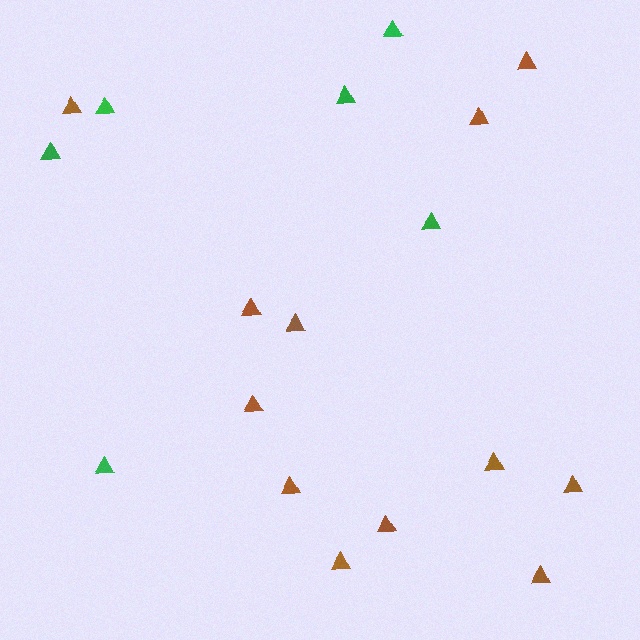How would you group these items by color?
There are 2 groups: one group of brown triangles (12) and one group of green triangles (6).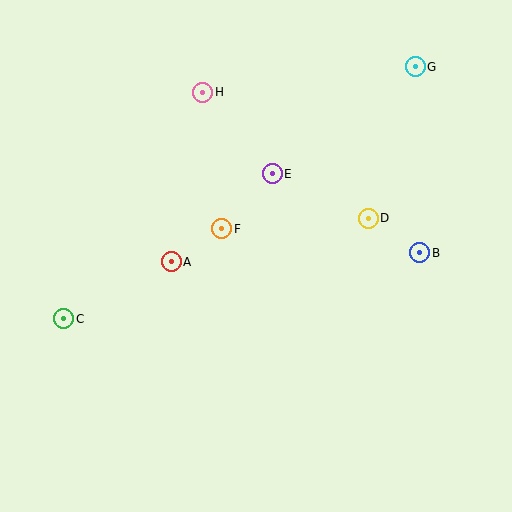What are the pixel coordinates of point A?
Point A is at (171, 262).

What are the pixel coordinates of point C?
Point C is at (64, 319).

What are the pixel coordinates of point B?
Point B is at (420, 253).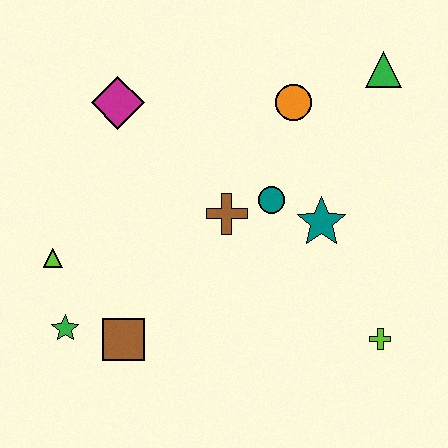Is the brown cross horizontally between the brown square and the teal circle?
Yes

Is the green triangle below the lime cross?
No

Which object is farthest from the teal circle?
The green star is farthest from the teal circle.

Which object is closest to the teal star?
The teal circle is closest to the teal star.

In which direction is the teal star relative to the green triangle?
The teal star is below the green triangle.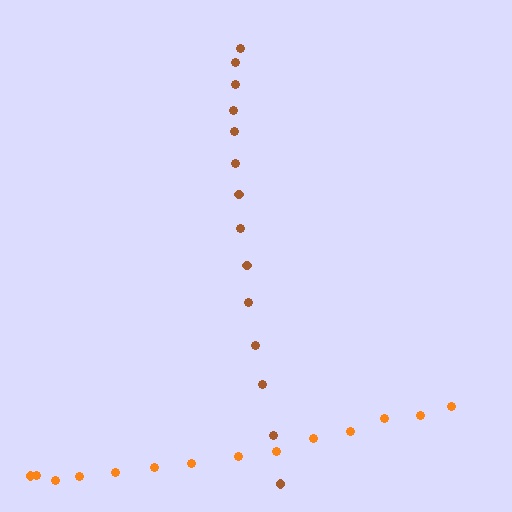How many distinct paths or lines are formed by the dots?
There are 2 distinct paths.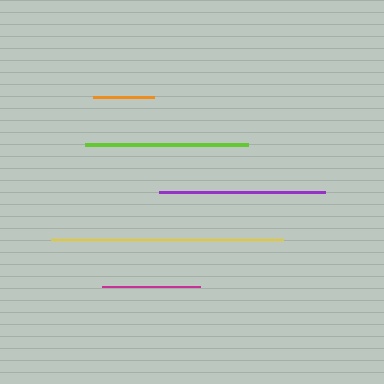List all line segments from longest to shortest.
From longest to shortest: yellow, purple, lime, magenta, orange.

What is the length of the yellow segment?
The yellow segment is approximately 232 pixels long.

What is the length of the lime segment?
The lime segment is approximately 164 pixels long.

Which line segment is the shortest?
The orange line is the shortest at approximately 61 pixels.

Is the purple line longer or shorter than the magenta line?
The purple line is longer than the magenta line.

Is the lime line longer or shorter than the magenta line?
The lime line is longer than the magenta line.